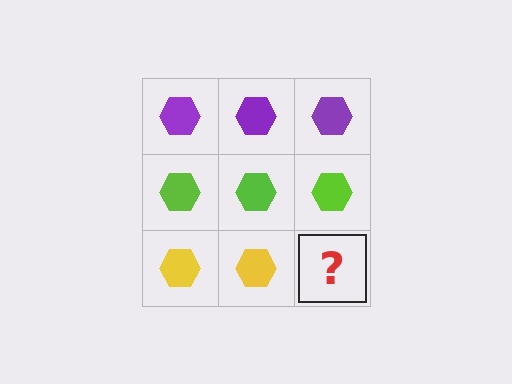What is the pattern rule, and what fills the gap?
The rule is that each row has a consistent color. The gap should be filled with a yellow hexagon.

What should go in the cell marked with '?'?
The missing cell should contain a yellow hexagon.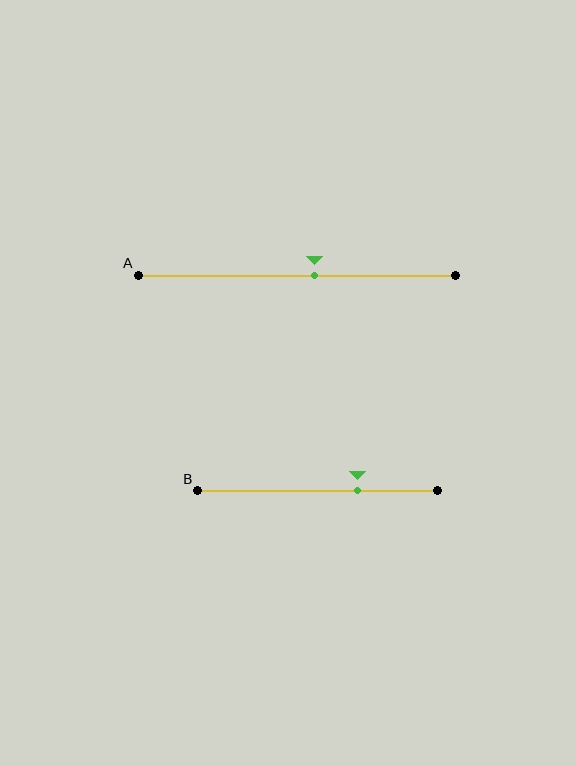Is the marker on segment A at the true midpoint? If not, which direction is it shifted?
No, the marker on segment A is shifted to the right by about 6% of the segment length.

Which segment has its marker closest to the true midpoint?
Segment A has its marker closest to the true midpoint.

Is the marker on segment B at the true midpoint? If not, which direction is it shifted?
No, the marker on segment B is shifted to the right by about 17% of the segment length.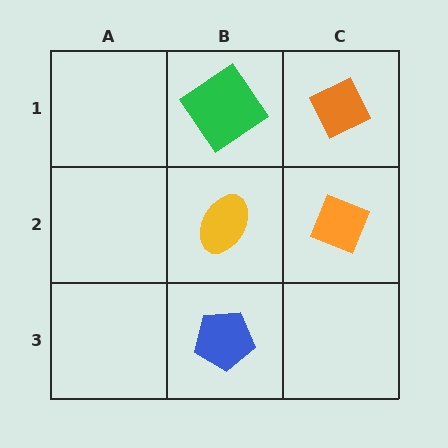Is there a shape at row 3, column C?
No, that cell is empty.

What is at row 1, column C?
An orange diamond.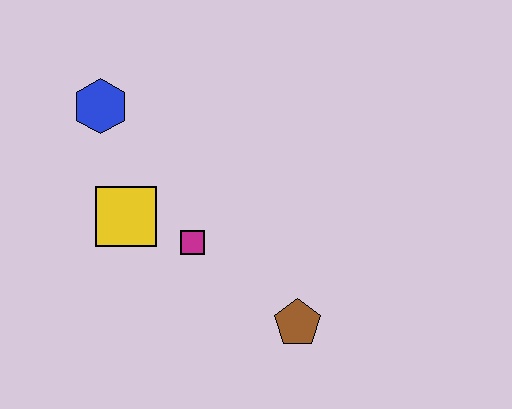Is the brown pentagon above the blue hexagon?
No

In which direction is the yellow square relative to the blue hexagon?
The yellow square is below the blue hexagon.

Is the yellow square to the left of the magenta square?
Yes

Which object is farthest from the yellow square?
The brown pentagon is farthest from the yellow square.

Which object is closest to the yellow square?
The magenta square is closest to the yellow square.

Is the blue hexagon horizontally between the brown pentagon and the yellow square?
No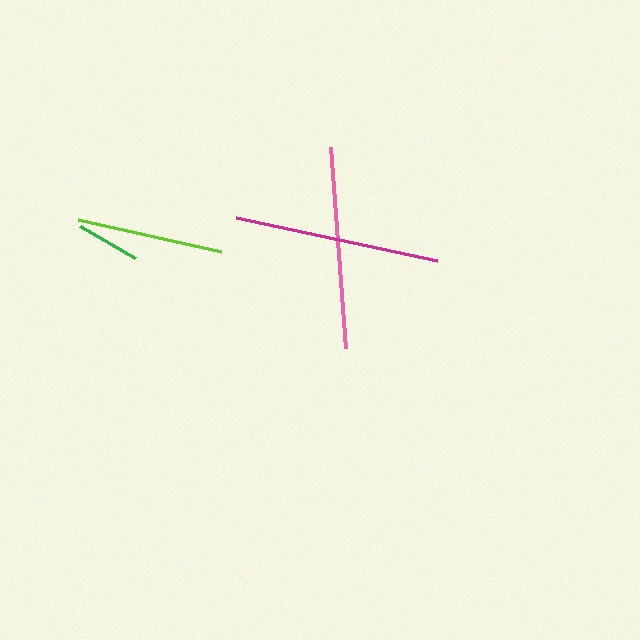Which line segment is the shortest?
The green line is the shortest at approximately 63 pixels.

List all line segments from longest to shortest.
From longest to shortest: magenta, pink, lime, green.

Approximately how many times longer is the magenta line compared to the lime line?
The magenta line is approximately 1.4 times the length of the lime line.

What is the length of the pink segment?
The pink segment is approximately 201 pixels long.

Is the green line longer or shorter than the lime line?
The lime line is longer than the green line.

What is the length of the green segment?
The green segment is approximately 63 pixels long.